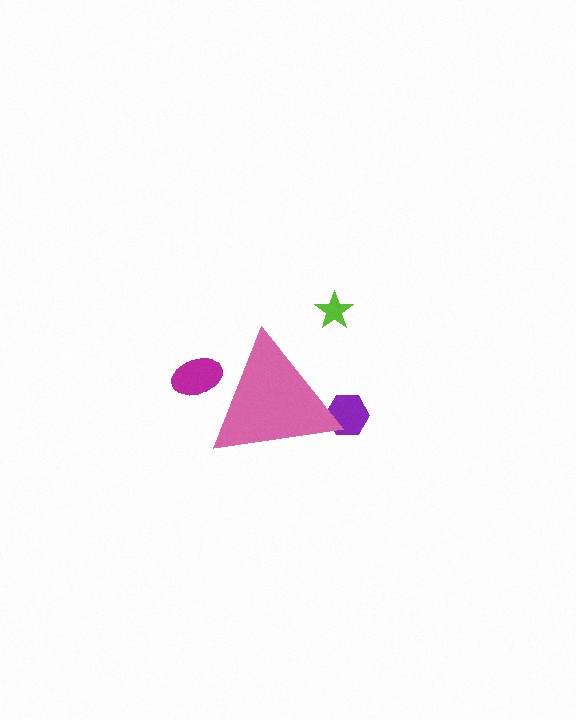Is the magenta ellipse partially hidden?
Yes, the magenta ellipse is partially hidden behind the pink triangle.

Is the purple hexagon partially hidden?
Yes, the purple hexagon is partially hidden behind the pink triangle.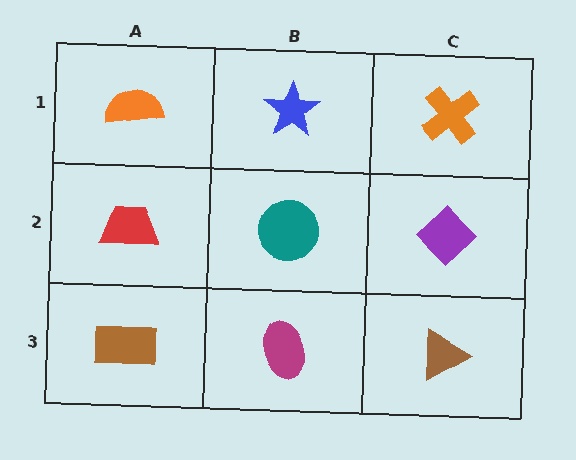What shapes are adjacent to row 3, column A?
A red trapezoid (row 2, column A), a magenta ellipse (row 3, column B).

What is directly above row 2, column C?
An orange cross.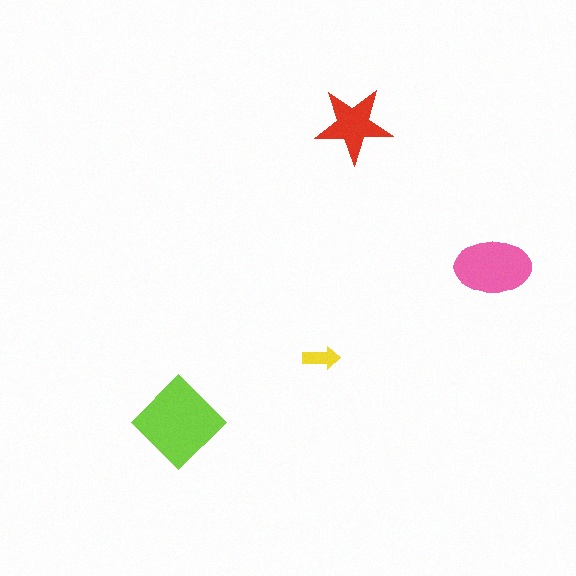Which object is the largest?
The lime diamond.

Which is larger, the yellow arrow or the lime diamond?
The lime diamond.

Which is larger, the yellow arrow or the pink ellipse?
The pink ellipse.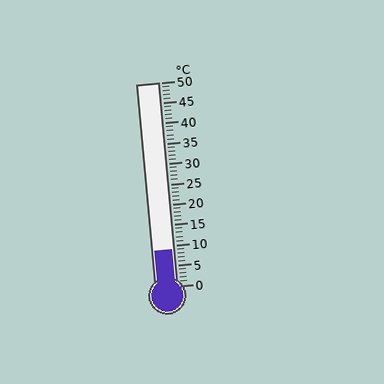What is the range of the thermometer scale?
The thermometer scale ranges from 0°C to 50°C.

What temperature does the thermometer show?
The thermometer shows approximately 9°C.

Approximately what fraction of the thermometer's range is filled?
The thermometer is filled to approximately 20% of its range.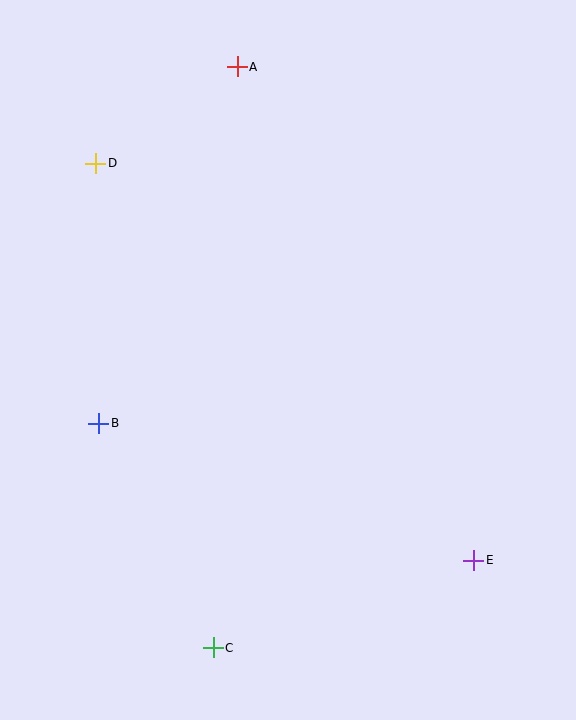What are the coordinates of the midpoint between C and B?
The midpoint between C and B is at (156, 536).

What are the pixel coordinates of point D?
Point D is at (96, 164).